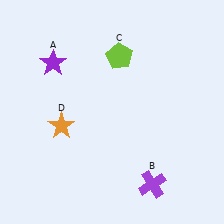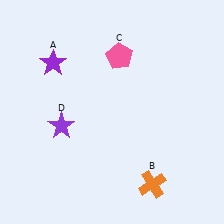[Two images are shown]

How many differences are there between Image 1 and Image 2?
There are 3 differences between the two images.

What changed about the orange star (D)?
In Image 1, D is orange. In Image 2, it changed to purple.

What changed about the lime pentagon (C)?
In Image 1, C is lime. In Image 2, it changed to pink.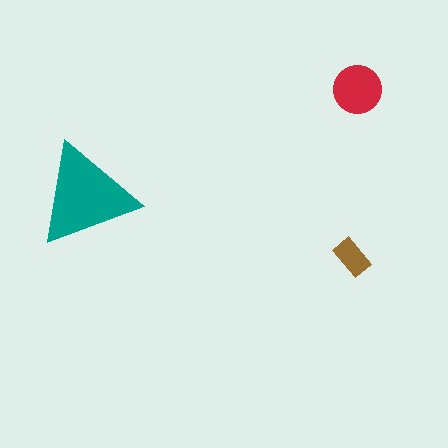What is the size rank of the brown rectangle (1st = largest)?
3rd.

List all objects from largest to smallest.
The teal triangle, the red circle, the brown rectangle.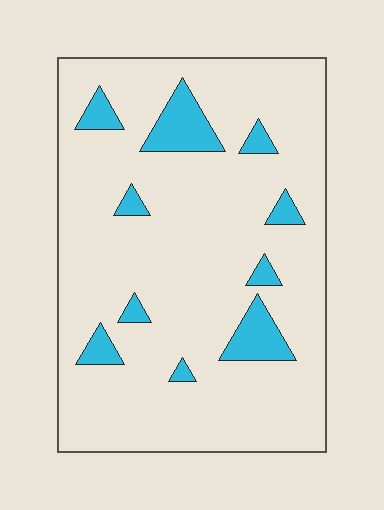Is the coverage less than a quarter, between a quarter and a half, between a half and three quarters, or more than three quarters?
Less than a quarter.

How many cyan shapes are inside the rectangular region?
10.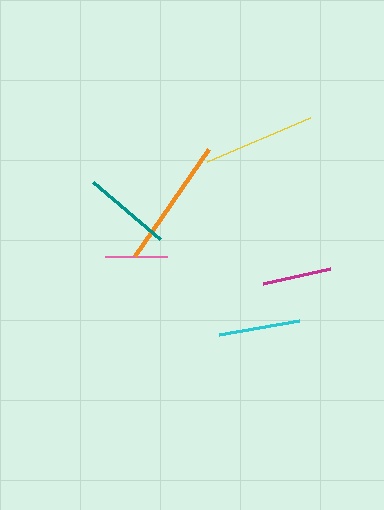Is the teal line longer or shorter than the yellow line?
The yellow line is longer than the teal line.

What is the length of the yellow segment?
The yellow segment is approximately 112 pixels long.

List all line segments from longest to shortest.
From longest to shortest: orange, yellow, teal, cyan, magenta, pink.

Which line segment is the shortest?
The pink line is the shortest at approximately 63 pixels.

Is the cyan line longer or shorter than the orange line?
The orange line is longer than the cyan line.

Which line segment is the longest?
The orange line is the longest at approximately 130 pixels.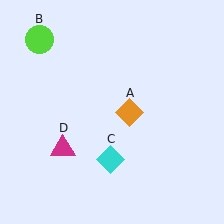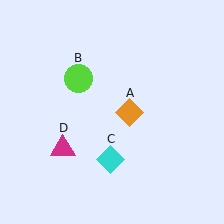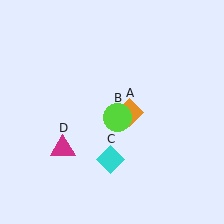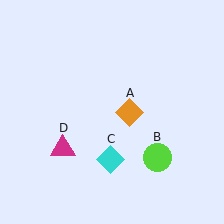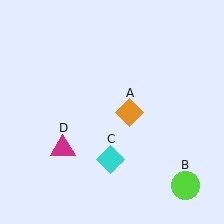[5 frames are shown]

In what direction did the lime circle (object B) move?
The lime circle (object B) moved down and to the right.